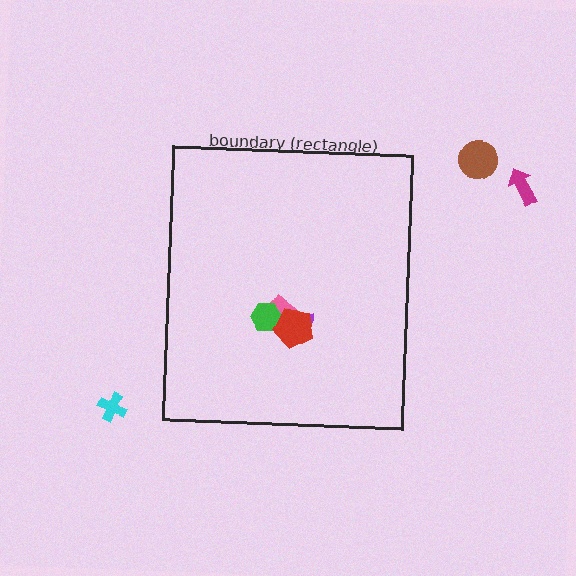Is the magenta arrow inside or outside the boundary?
Outside.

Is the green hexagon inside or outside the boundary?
Inside.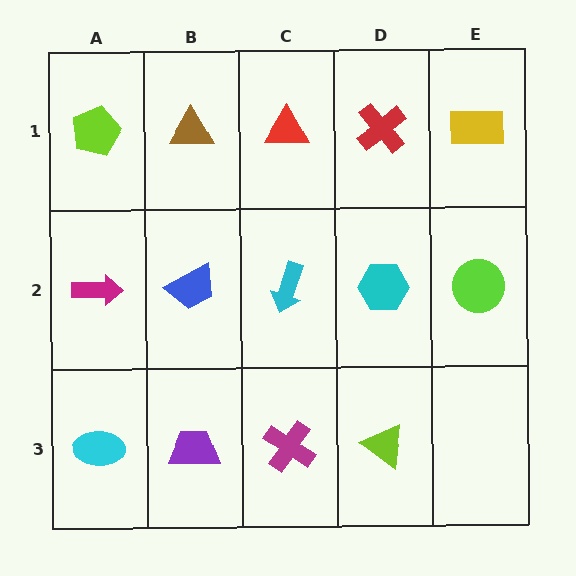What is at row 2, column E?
A lime circle.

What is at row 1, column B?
A brown triangle.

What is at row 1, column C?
A red triangle.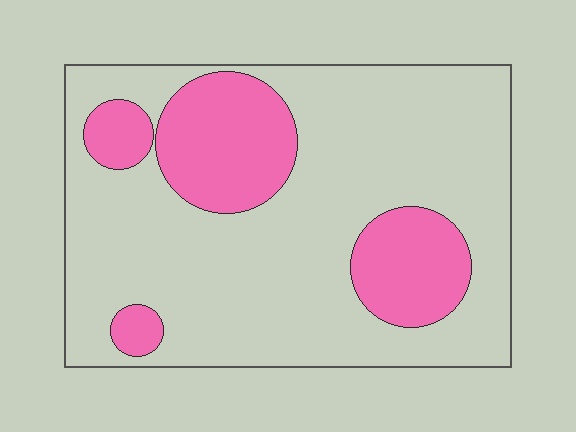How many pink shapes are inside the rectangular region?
4.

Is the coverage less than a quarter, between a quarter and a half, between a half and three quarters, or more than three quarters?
Less than a quarter.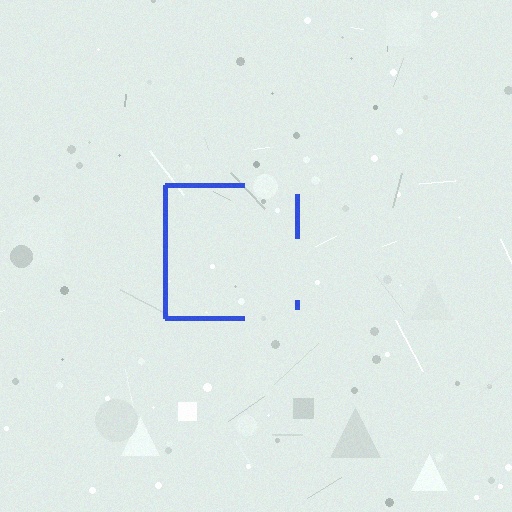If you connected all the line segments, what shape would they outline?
They would outline a square.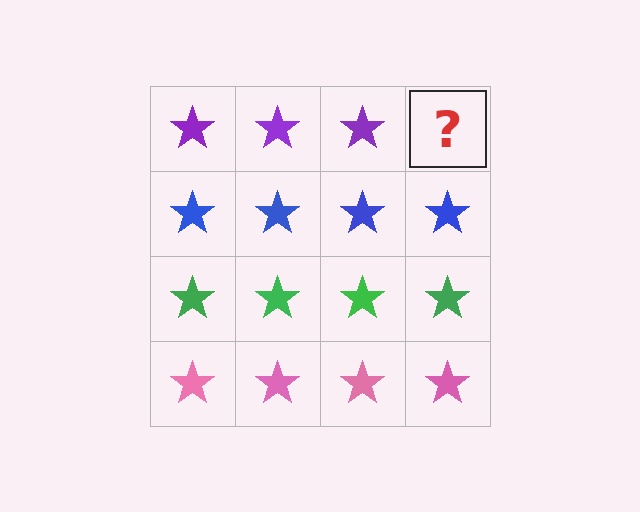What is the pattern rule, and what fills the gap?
The rule is that each row has a consistent color. The gap should be filled with a purple star.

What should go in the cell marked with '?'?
The missing cell should contain a purple star.